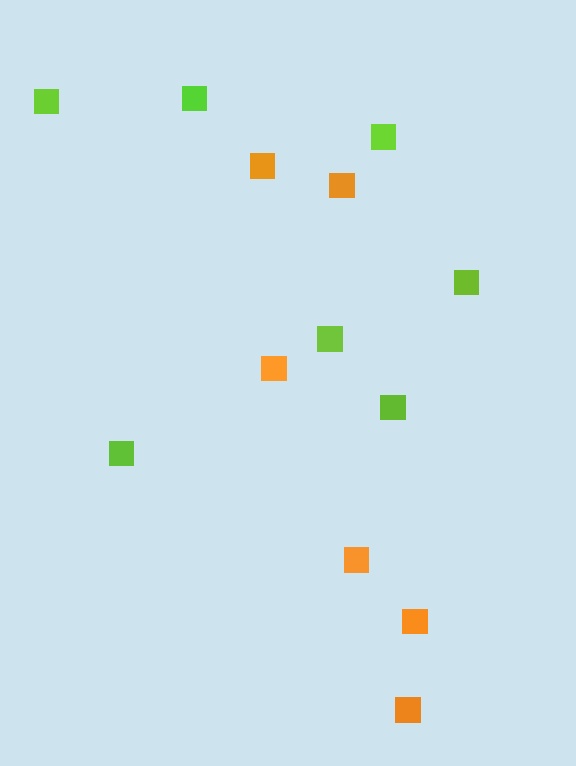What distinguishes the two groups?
There are 2 groups: one group of lime squares (7) and one group of orange squares (6).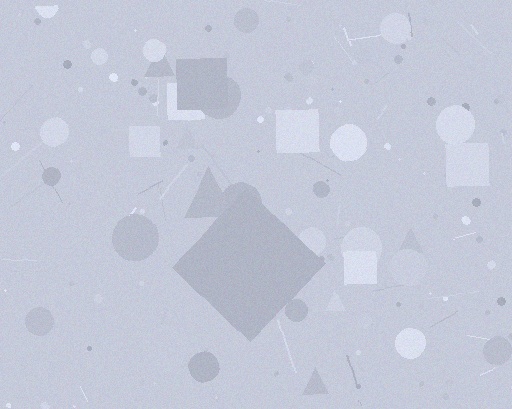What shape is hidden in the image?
A diamond is hidden in the image.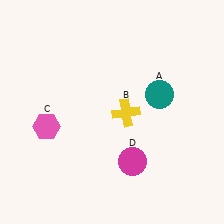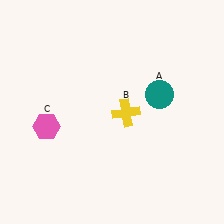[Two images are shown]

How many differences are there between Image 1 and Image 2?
There is 1 difference between the two images.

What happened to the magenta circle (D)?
The magenta circle (D) was removed in Image 2. It was in the bottom-right area of Image 1.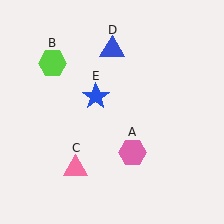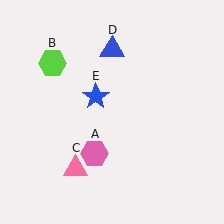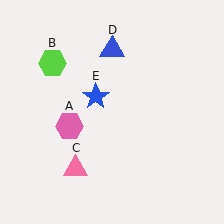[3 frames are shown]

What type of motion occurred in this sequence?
The pink hexagon (object A) rotated clockwise around the center of the scene.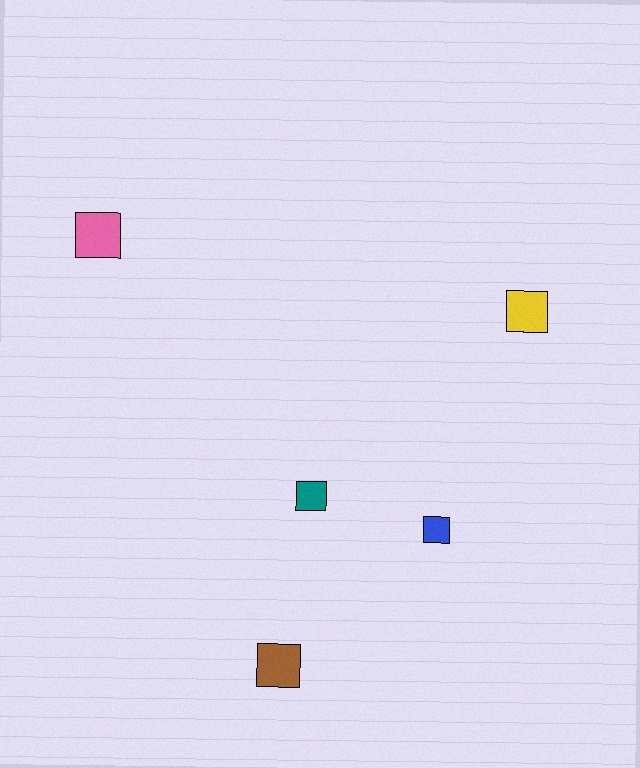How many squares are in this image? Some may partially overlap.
There are 5 squares.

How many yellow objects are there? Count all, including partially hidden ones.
There is 1 yellow object.